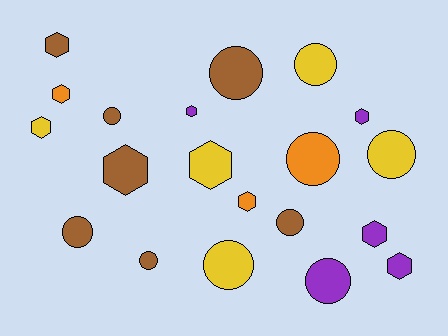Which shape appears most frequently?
Hexagon, with 10 objects.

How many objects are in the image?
There are 20 objects.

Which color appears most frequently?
Brown, with 7 objects.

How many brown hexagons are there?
There are 2 brown hexagons.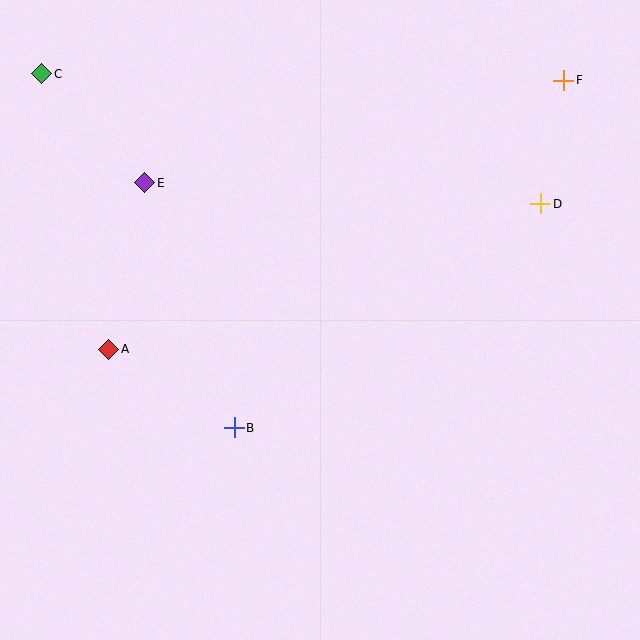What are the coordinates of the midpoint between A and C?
The midpoint between A and C is at (75, 212).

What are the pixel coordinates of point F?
Point F is at (564, 80).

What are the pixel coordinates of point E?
Point E is at (145, 183).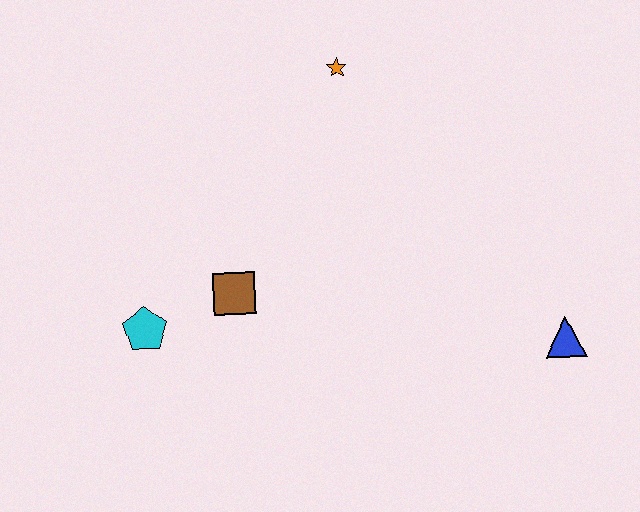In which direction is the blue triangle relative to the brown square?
The blue triangle is to the right of the brown square.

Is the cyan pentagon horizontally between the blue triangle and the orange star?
No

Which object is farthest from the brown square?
The blue triangle is farthest from the brown square.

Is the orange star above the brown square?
Yes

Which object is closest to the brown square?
The cyan pentagon is closest to the brown square.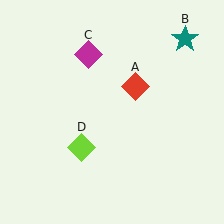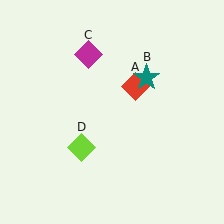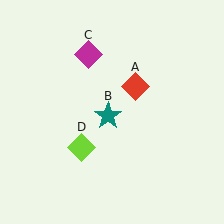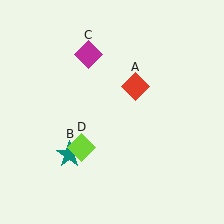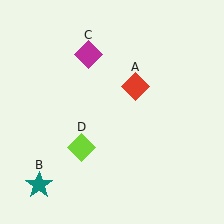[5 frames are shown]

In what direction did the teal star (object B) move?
The teal star (object B) moved down and to the left.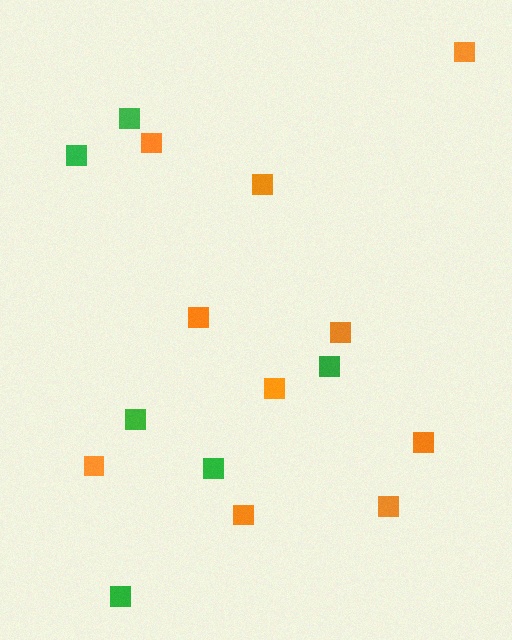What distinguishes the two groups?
There are 2 groups: one group of green squares (6) and one group of orange squares (10).